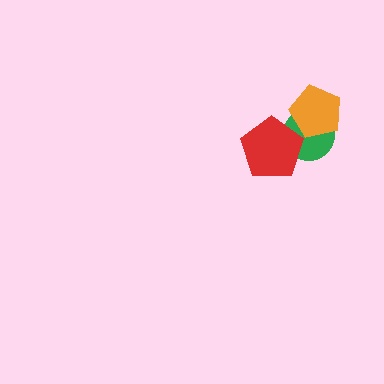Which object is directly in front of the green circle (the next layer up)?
The orange pentagon is directly in front of the green circle.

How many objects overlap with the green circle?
2 objects overlap with the green circle.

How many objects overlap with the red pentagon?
1 object overlaps with the red pentagon.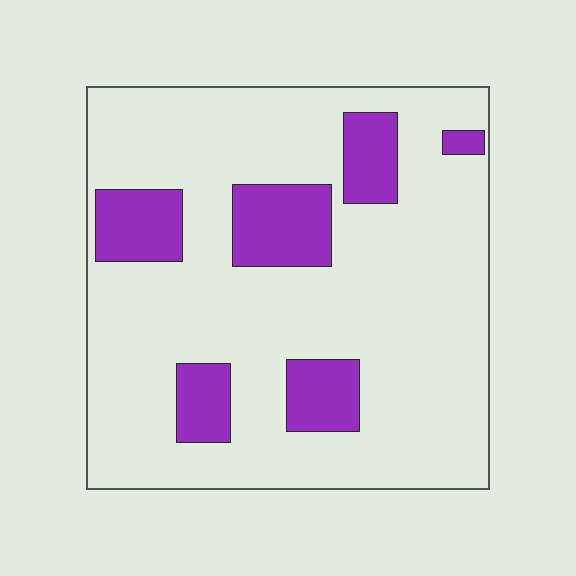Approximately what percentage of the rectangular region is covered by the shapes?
Approximately 20%.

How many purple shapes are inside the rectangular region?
6.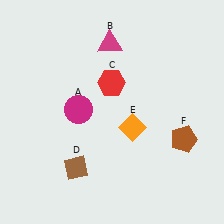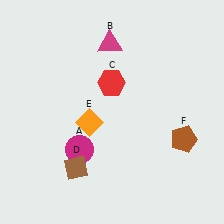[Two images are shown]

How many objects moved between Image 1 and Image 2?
2 objects moved between the two images.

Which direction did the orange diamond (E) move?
The orange diamond (E) moved left.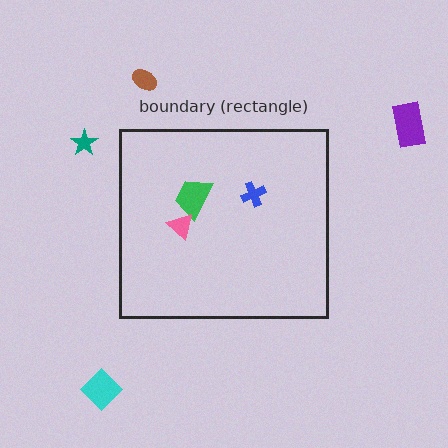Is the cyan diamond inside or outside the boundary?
Outside.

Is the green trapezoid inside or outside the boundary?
Inside.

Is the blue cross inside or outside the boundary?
Inside.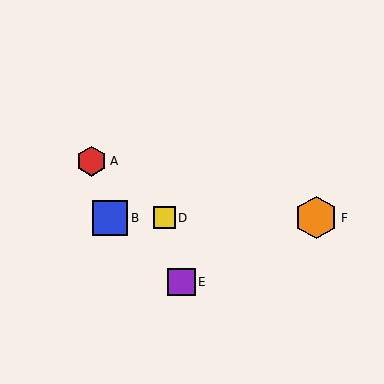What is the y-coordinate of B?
Object B is at y≈218.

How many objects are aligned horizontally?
4 objects (B, C, D, F) are aligned horizontally.